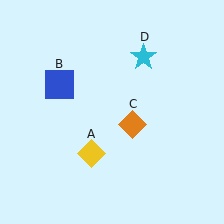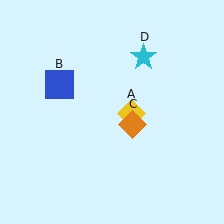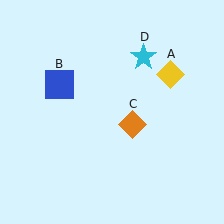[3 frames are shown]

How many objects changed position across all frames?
1 object changed position: yellow diamond (object A).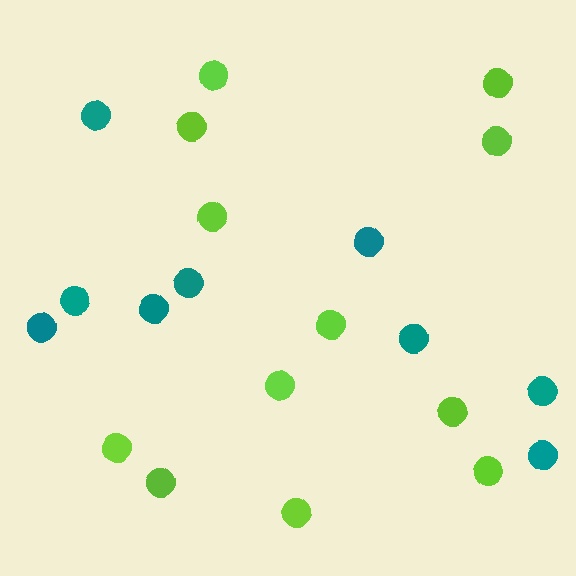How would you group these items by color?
There are 2 groups: one group of lime circles (12) and one group of teal circles (9).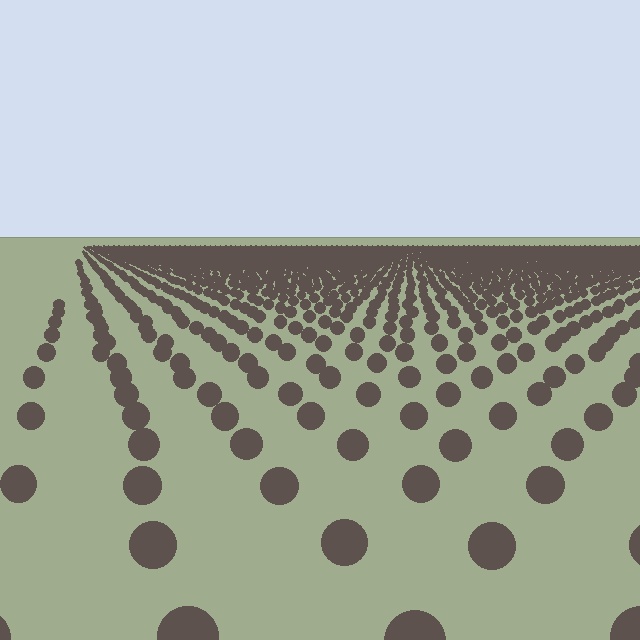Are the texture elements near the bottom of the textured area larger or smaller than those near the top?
Larger. Near the bottom, elements are closer to the viewer and appear at a bigger on-screen size.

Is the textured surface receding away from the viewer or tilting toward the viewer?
The surface is receding away from the viewer. Texture elements get smaller and denser toward the top.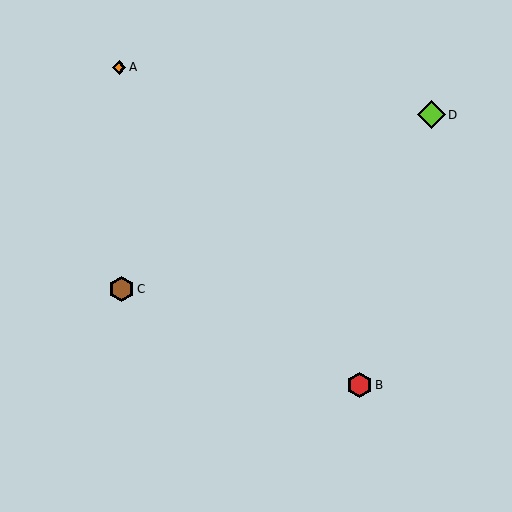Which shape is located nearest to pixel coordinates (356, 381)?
The red hexagon (labeled B) at (359, 385) is nearest to that location.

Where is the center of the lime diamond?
The center of the lime diamond is at (431, 115).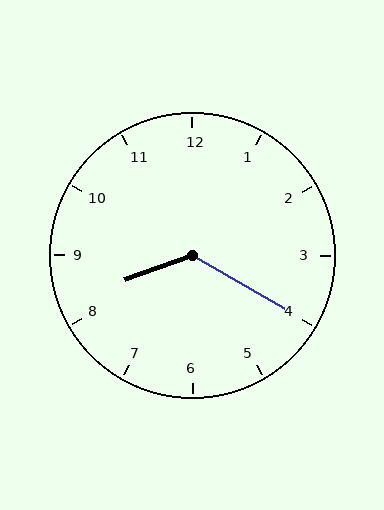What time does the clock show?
8:20.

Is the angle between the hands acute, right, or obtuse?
It is obtuse.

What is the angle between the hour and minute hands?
Approximately 130 degrees.